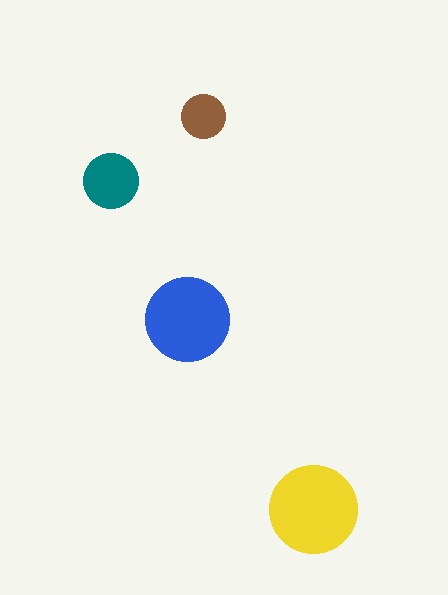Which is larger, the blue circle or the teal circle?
The blue one.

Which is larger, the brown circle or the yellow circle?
The yellow one.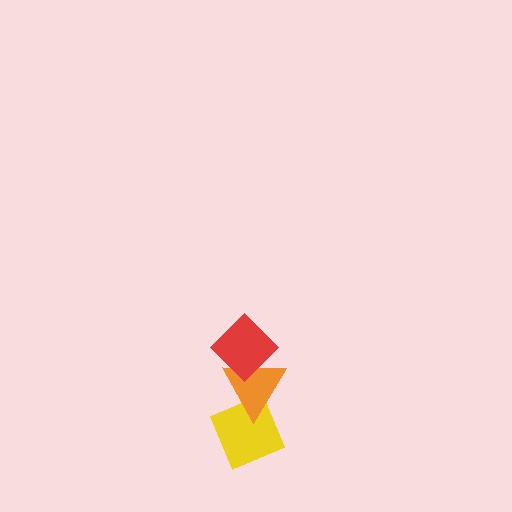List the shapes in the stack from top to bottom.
From top to bottom: the red diamond, the orange triangle, the yellow diamond.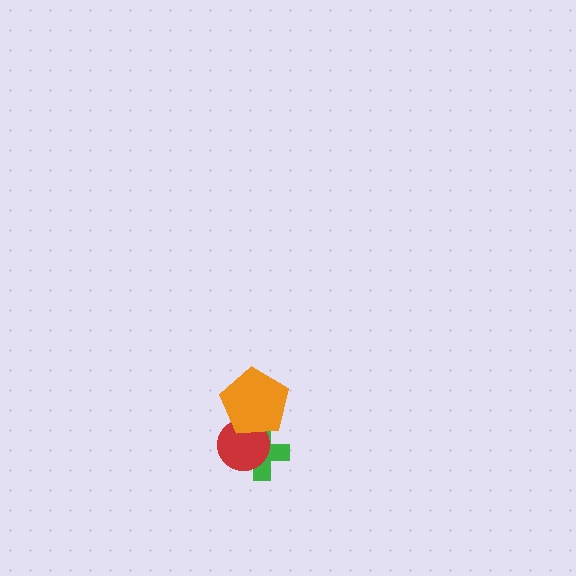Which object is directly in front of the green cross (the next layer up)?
The red circle is directly in front of the green cross.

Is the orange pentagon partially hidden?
No, no other shape covers it.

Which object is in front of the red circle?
The orange pentagon is in front of the red circle.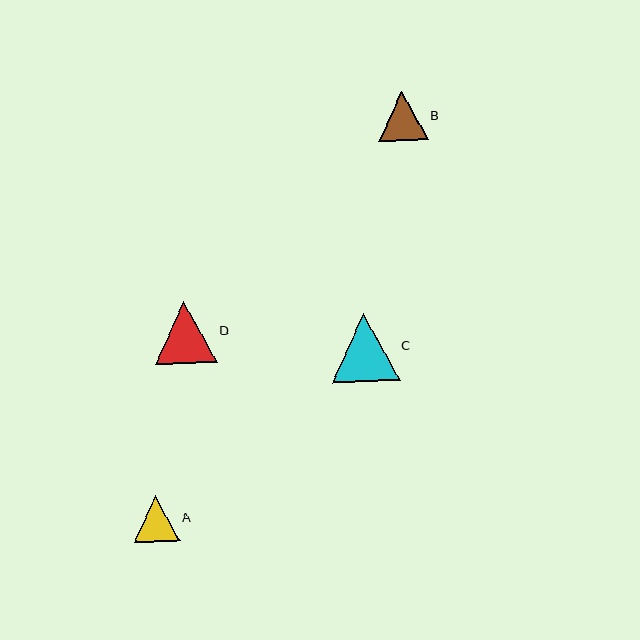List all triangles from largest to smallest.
From largest to smallest: C, D, B, A.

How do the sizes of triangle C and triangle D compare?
Triangle C and triangle D are approximately the same size.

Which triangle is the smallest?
Triangle A is the smallest with a size of approximately 46 pixels.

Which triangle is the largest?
Triangle C is the largest with a size of approximately 68 pixels.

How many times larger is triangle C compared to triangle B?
Triangle C is approximately 1.4 times the size of triangle B.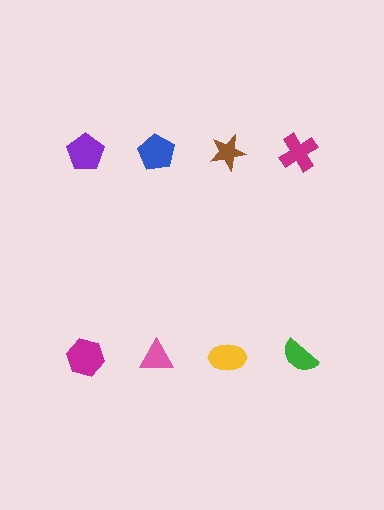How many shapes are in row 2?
4 shapes.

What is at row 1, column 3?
A brown star.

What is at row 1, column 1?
A purple pentagon.